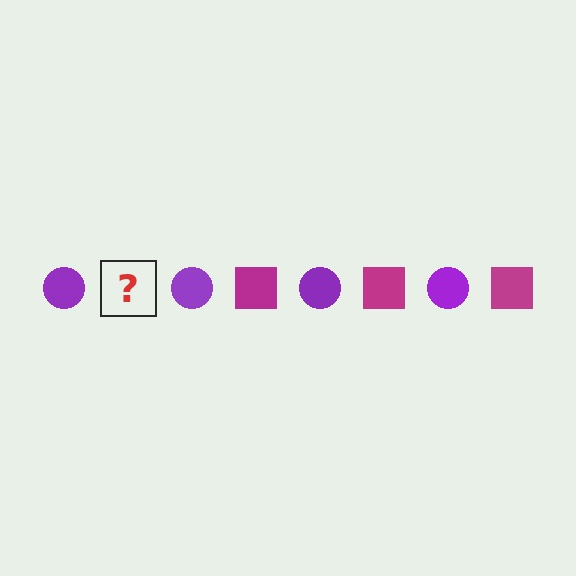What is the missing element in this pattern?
The missing element is a magenta square.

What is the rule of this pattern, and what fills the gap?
The rule is that the pattern alternates between purple circle and magenta square. The gap should be filled with a magenta square.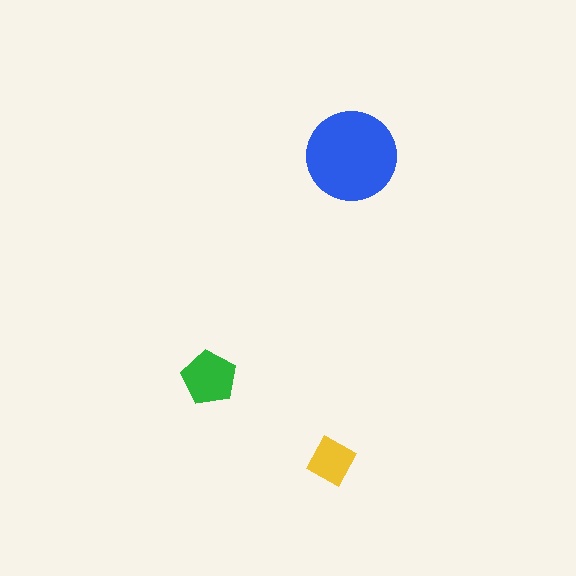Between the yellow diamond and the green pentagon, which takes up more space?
The green pentagon.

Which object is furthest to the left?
The green pentagon is leftmost.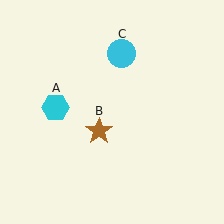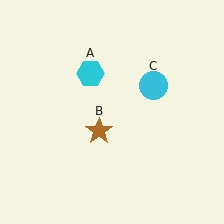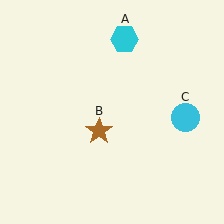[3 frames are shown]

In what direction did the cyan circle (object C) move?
The cyan circle (object C) moved down and to the right.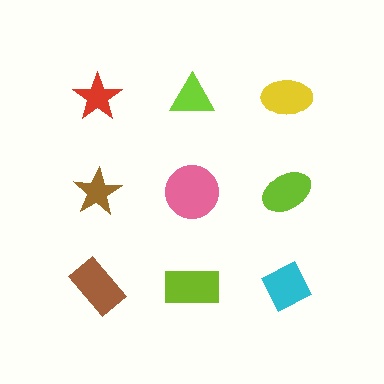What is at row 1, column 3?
A yellow ellipse.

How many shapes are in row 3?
3 shapes.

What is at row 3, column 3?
A cyan diamond.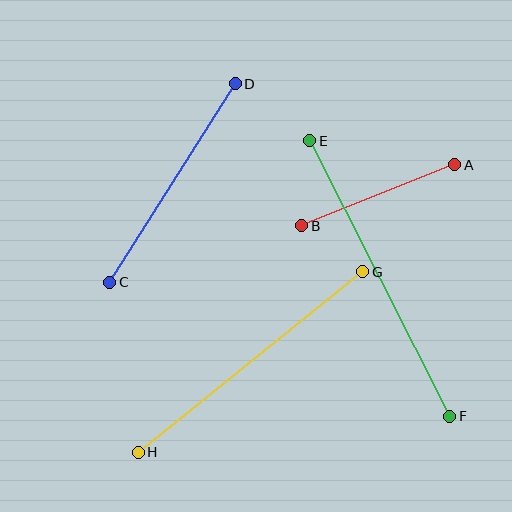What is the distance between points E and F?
The distance is approximately 309 pixels.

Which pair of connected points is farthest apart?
Points E and F are farthest apart.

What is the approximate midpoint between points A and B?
The midpoint is at approximately (378, 195) pixels.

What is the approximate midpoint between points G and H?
The midpoint is at approximately (250, 362) pixels.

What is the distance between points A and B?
The distance is approximately 165 pixels.